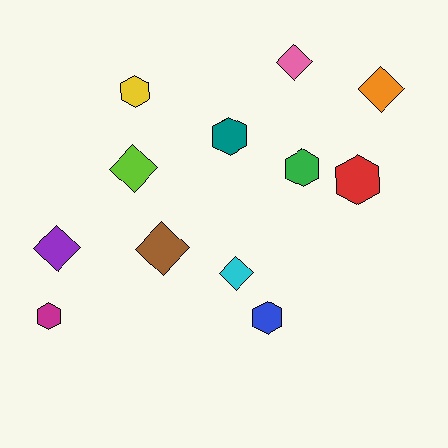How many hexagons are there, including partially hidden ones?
There are 6 hexagons.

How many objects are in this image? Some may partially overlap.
There are 12 objects.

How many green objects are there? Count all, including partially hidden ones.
There is 1 green object.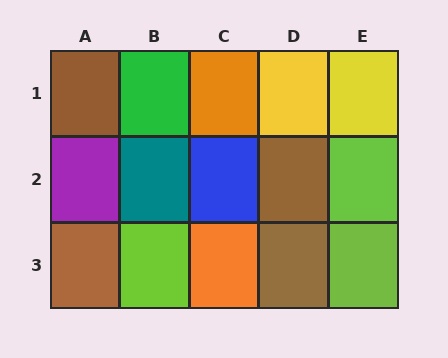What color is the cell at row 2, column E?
Lime.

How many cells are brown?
4 cells are brown.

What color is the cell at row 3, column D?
Brown.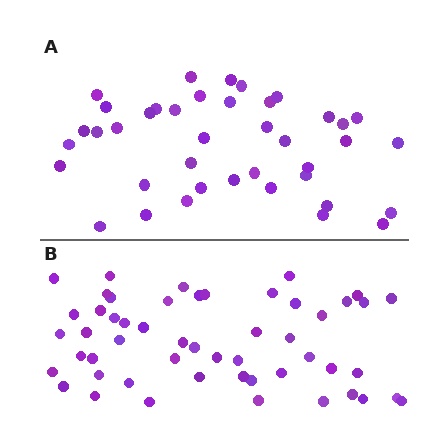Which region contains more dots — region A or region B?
Region B (the bottom region) has more dots.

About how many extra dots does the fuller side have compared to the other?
Region B has roughly 12 or so more dots than region A.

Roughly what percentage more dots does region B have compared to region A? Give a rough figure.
About 30% more.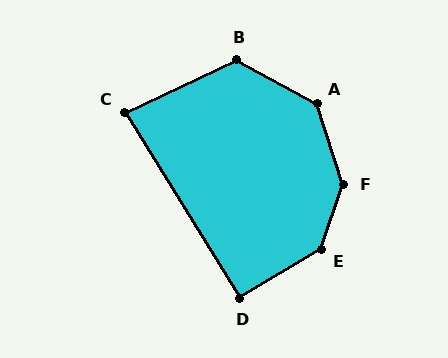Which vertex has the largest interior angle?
F, at approximately 143 degrees.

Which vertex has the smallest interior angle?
C, at approximately 83 degrees.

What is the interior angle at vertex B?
Approximately 126 degrees (obtuse).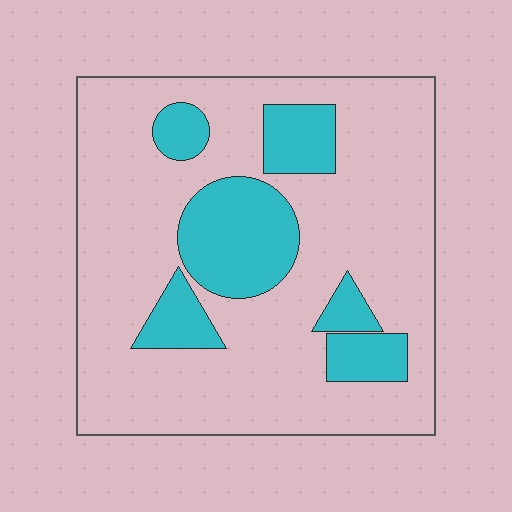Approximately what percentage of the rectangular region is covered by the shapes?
Approximately 25%.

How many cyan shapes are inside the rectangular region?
6.